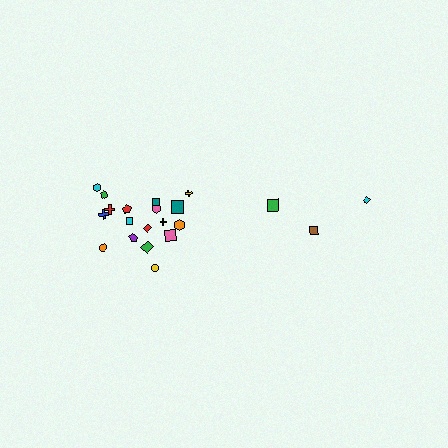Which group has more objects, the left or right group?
The left group.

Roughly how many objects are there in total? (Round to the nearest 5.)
Roughly 20 objects in total.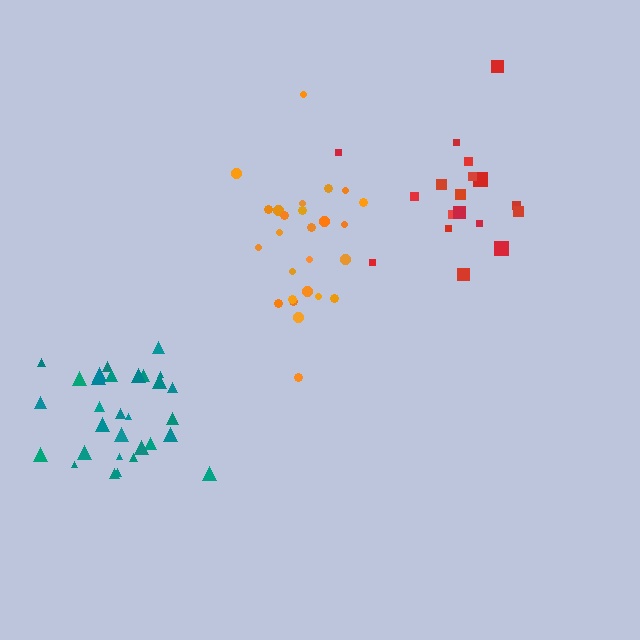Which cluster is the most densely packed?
Teal.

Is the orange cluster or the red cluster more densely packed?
Orange.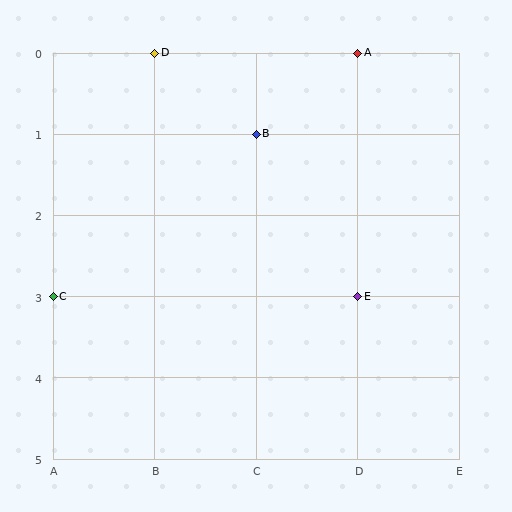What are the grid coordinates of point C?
Point C is at grid coordinates (A, 3).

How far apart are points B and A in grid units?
Points B and A are 1 column and 1 row apart (about 1.4 grid units diagonally).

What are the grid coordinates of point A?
Point A is at grid coordinates (D, 0).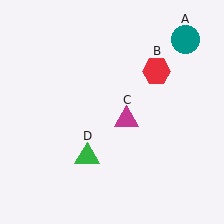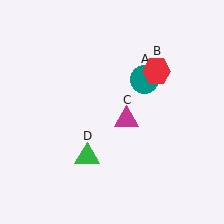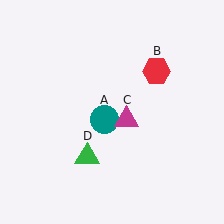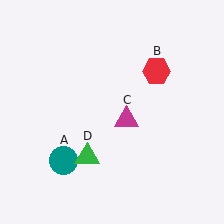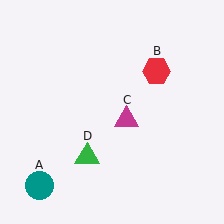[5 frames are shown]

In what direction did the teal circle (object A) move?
The teal circle (object A) moved down and to the left.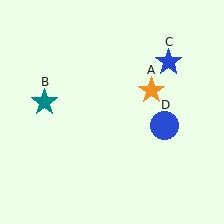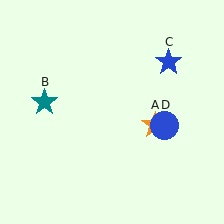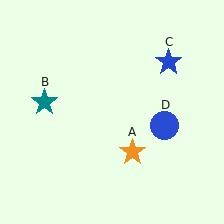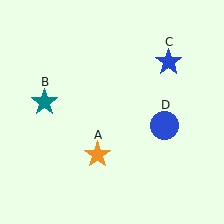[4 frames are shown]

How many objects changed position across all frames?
1 object changed position: orange star (object A).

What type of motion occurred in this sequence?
The orange star (object A) rotated clockwise around the center of the scene.